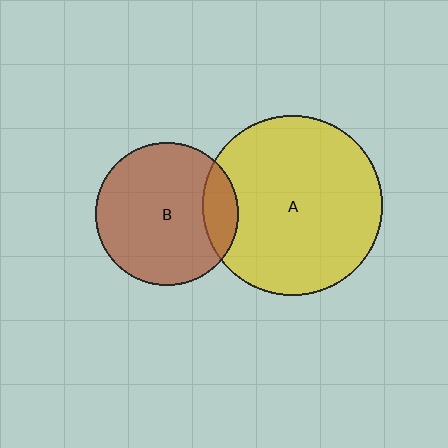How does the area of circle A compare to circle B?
Approximately 1.6 times.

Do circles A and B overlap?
Yes.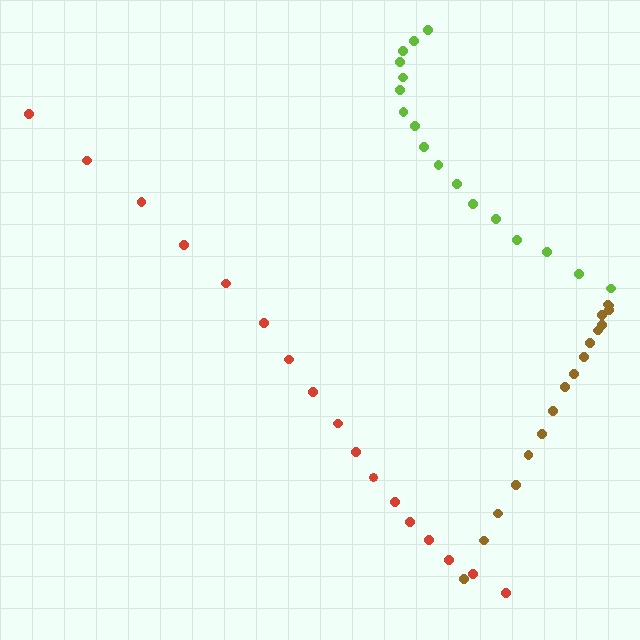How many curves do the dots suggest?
There are 3 distinct paths.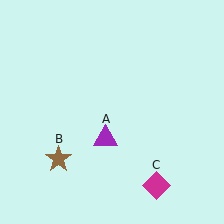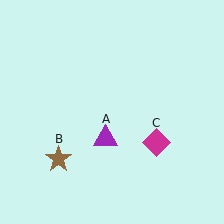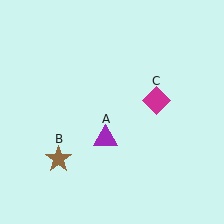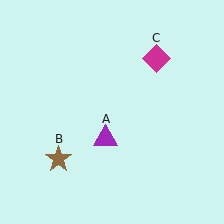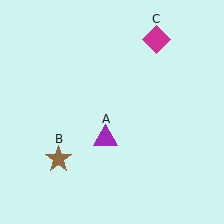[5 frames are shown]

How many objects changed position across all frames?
1 object changed position: magenta diamond (object C).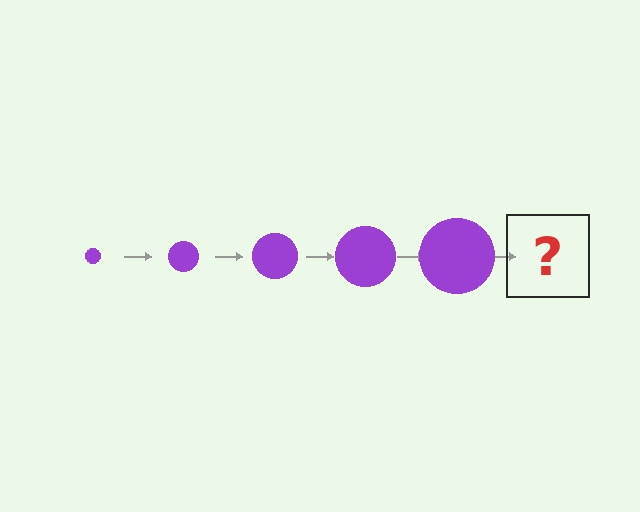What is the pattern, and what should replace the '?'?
The pattern is that the circle gets progressively larger each step. The '?' should be a purple circle, larger than the previous one.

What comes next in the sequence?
The next element should be a purple circle, larger than the previous one.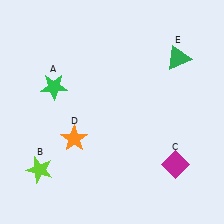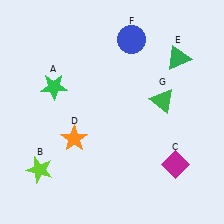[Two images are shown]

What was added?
A blue circle (F), a green triangle (G) were added in Image 2.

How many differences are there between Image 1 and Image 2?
There are 2 differences between the two images.